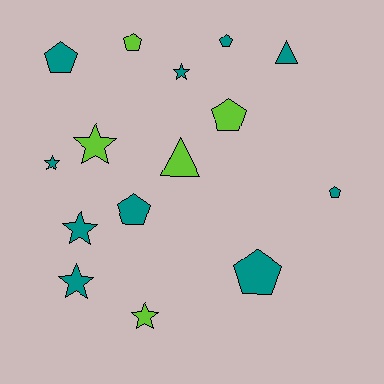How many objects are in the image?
There are 15 objects.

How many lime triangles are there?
There is 1 lime triangle.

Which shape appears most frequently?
Pentagon, with 7 objects.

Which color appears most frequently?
Teal, with 10 objects.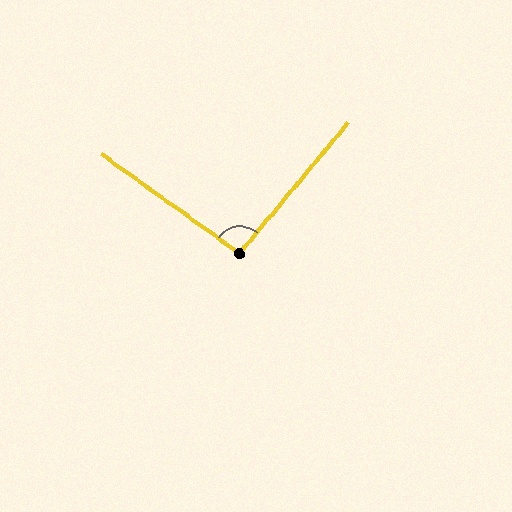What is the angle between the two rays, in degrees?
Approximately 94 degrees.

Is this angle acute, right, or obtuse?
It is approximately a right angle.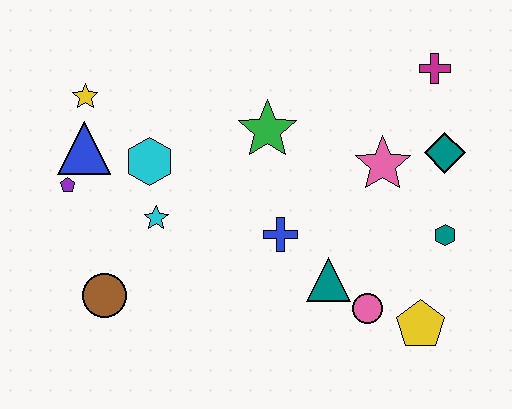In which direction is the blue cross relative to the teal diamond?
The blue cross is to the left of the teal diamond.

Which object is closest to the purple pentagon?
The blue triangle is closest to the purple pentagon.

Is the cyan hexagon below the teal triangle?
No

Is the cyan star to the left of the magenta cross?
Yes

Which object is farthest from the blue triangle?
The yellow pentagon is farthest from the blue triangle.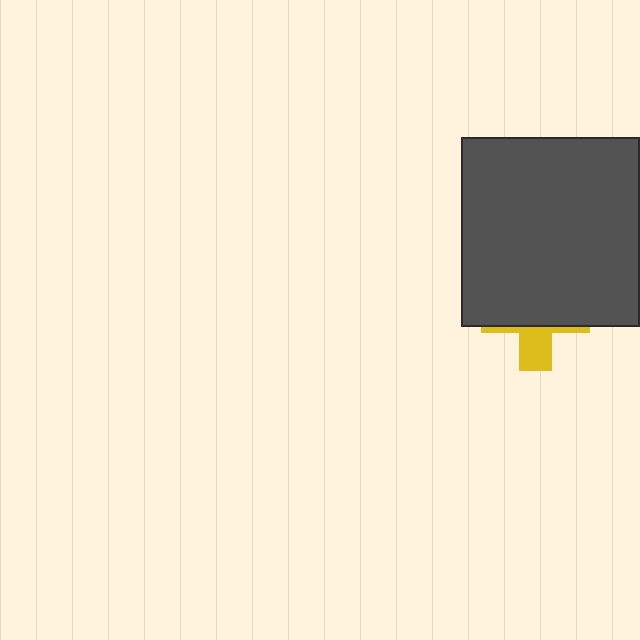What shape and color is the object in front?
The object in front is a dark gray rectangle.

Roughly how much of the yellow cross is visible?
A small part of it is visible (roughly 31%).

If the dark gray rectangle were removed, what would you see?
You would see the complete yellow cross.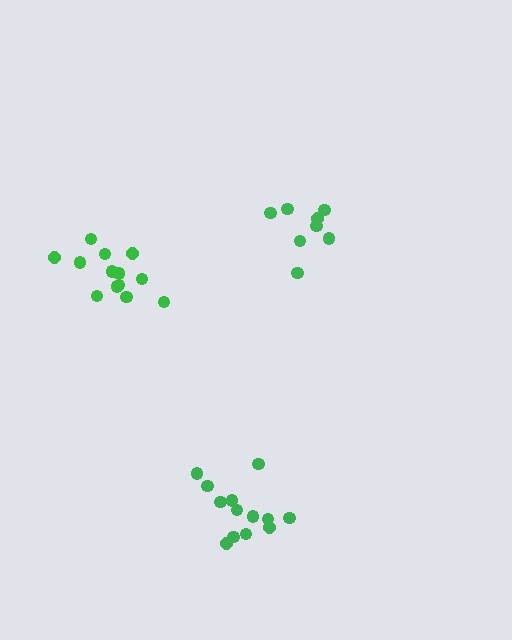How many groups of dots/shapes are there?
There are 3 groups.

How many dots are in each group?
Group 1: 13 dots, Group 2: 8 dots, Group 3: 13 dots (34 total).